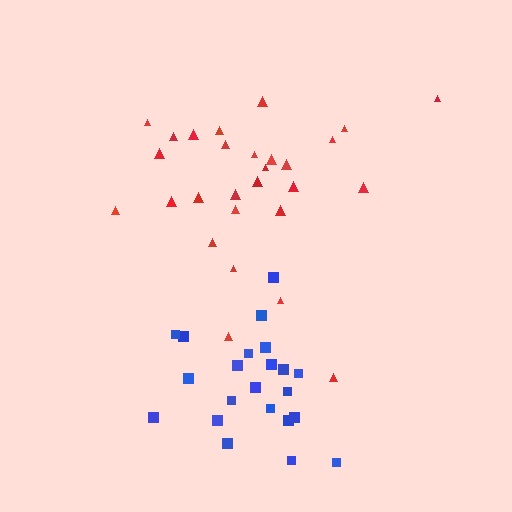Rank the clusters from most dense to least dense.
blue, red.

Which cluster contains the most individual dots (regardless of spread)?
Red (28).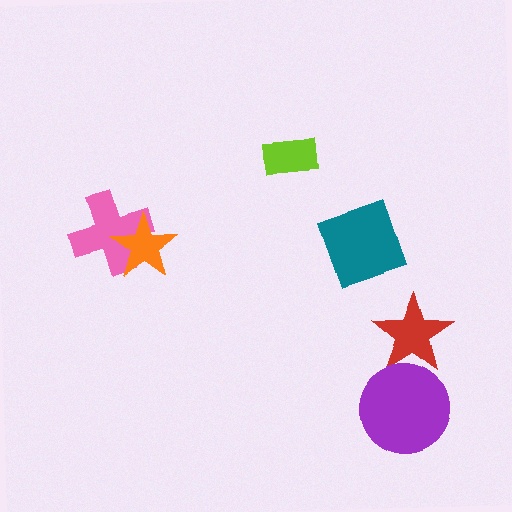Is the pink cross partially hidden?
Yes, it is partially covered by another shape.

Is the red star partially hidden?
Yes, it is partially covered by another shape.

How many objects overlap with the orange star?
1 object overlaps with the orange star.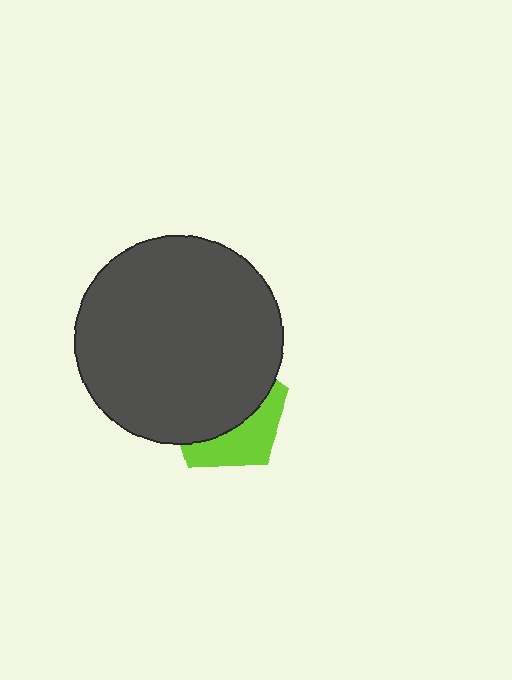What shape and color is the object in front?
The object in front is a dark gray circle.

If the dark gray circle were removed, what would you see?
You would see the complete lime pentagon.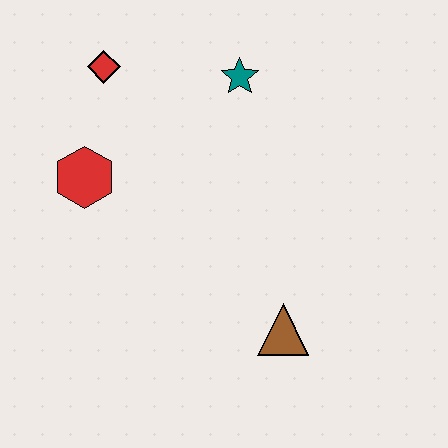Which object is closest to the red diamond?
The red hexagon is closest to the red diamond.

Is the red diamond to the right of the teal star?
No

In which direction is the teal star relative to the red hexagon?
The teal star is to the right of the red hexagon.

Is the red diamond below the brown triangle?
No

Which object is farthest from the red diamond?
The brown triangle is farthest from the red diamond.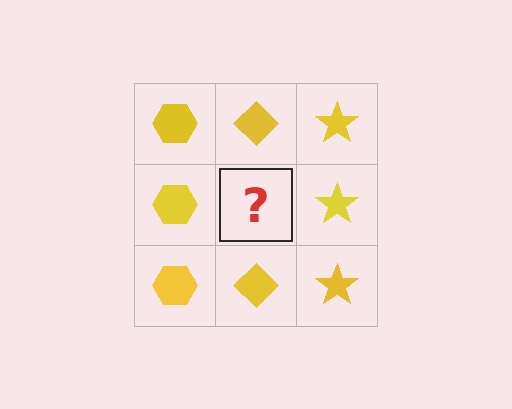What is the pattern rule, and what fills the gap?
The rule is that each column has a consistent shape. The gap should be filled with a yellow diamond.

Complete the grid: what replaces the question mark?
The question mark should be replaced with a yellow diamond.